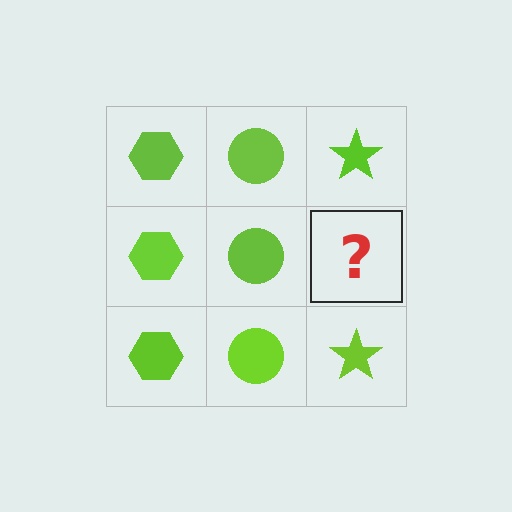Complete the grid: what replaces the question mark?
The question mark should be replaced with a lime star.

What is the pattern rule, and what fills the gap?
The rule is that each column has a consistent shape. The gap should be filled with a lime star.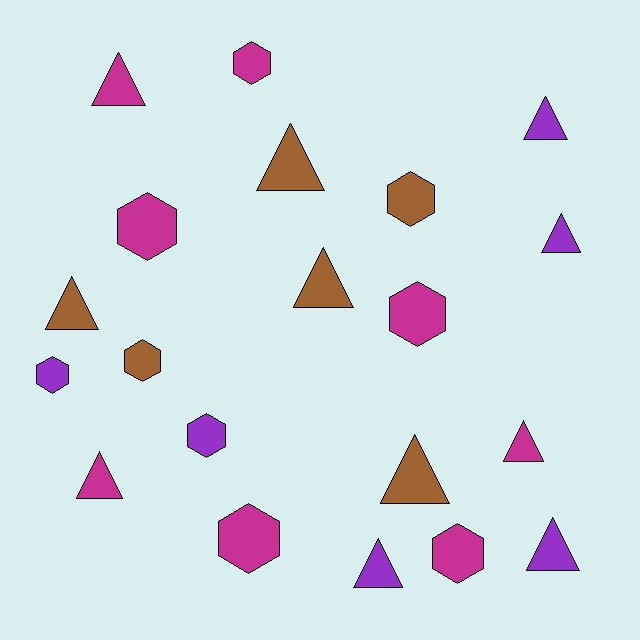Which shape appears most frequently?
Triangle, with 11 objects.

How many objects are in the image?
There are 20 objects.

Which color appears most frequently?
Magenta, with 8 objects.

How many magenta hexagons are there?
There are 5 magenta hexagons.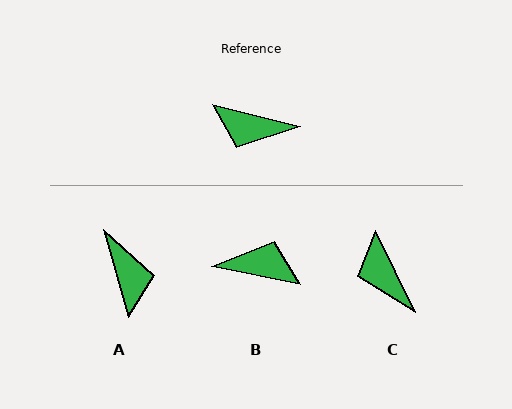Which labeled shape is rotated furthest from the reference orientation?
B, about 177 degrees away.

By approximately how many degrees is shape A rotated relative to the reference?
Approximately 120 degrees counter-clockwise.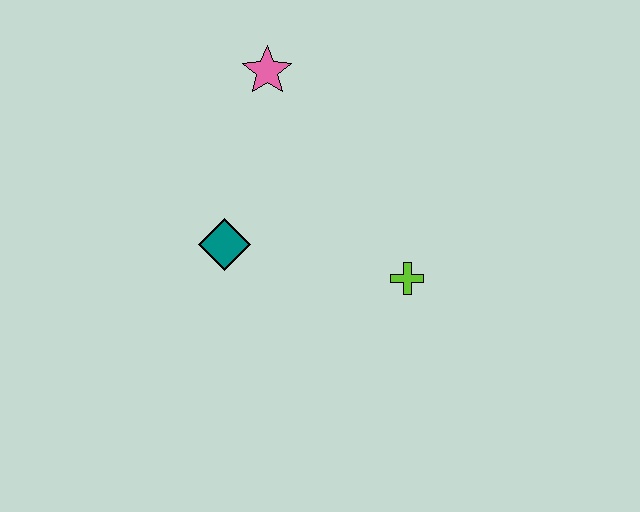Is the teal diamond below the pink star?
Yes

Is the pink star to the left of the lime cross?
Yes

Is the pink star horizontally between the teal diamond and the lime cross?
Yes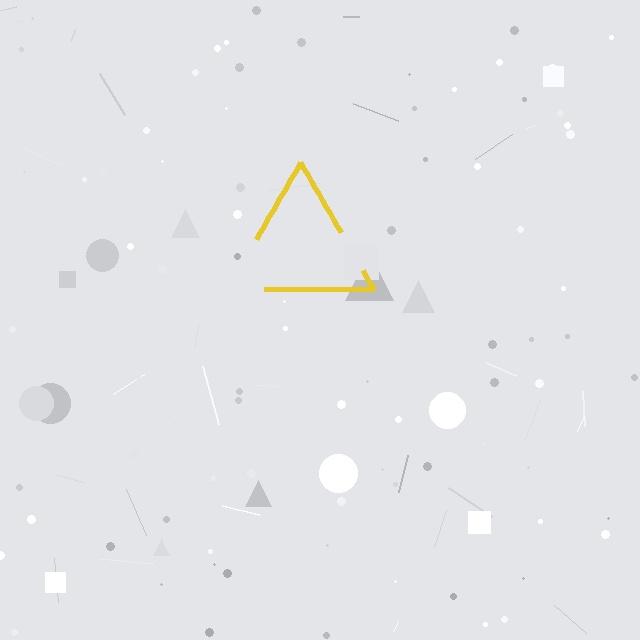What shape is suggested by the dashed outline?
The dashed outline suggests a triangle.